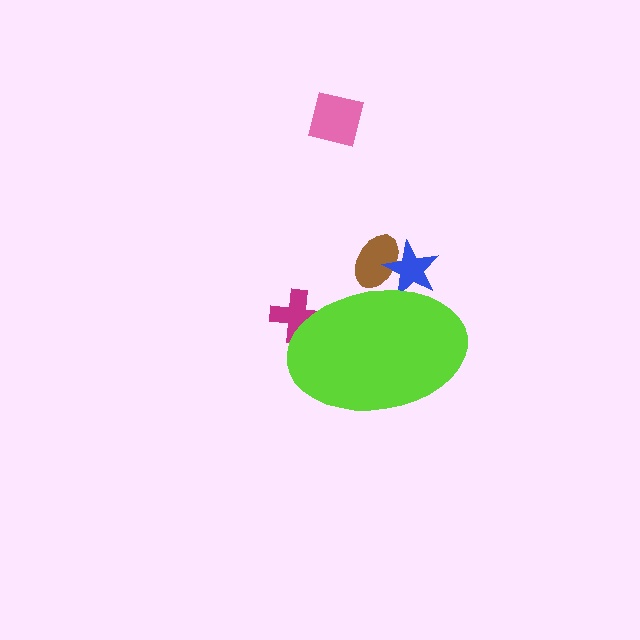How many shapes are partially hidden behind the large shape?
3 shapes are partially hidden.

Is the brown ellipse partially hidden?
Yes, the brown ellipse is partially hidden behind the lime ellipse.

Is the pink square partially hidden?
No, the pink square is fully visible.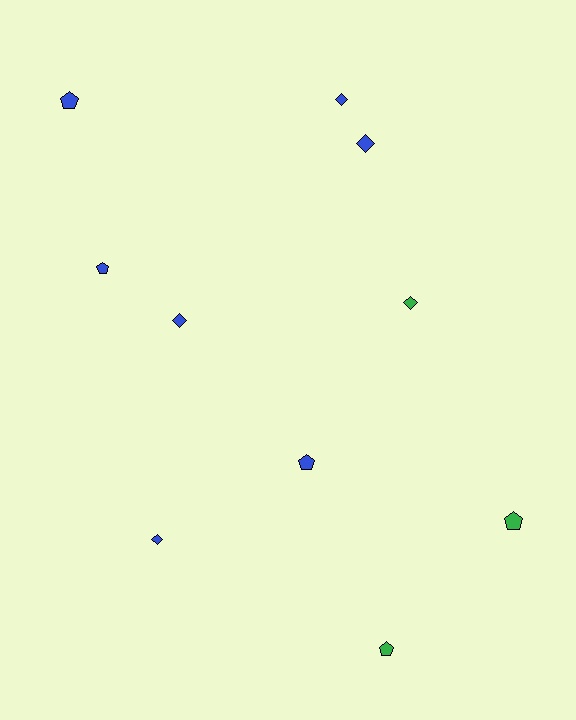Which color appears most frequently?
Blue, with 7 objects.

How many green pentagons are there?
There are 2 green pentagons.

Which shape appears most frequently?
Pentagon, with 5 objects.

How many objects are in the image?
There are 10 objects.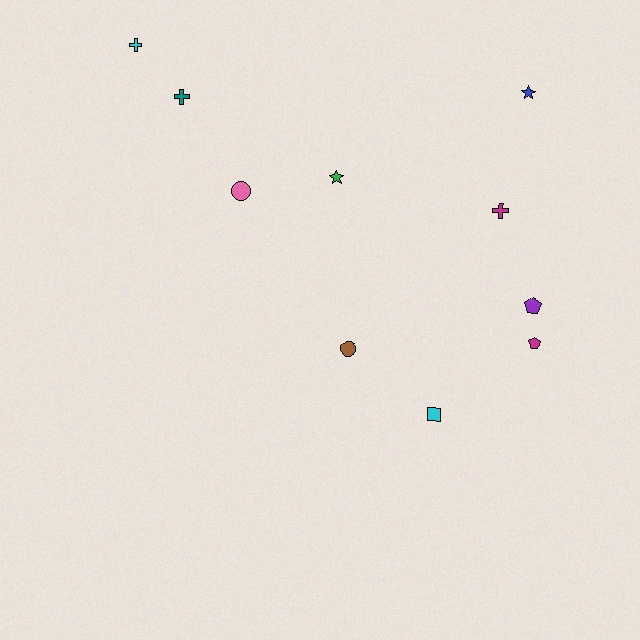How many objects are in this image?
There are 10 objects.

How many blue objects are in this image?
There is 1 blue object.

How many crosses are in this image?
There are 3 crosses.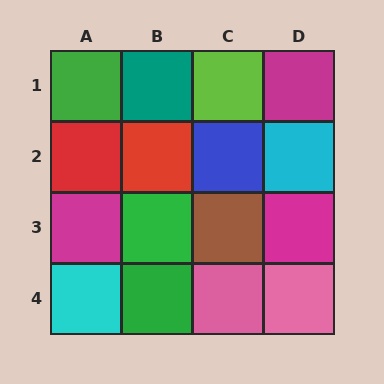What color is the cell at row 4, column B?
Green.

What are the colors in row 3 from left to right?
Magenta, green, brown, magenta.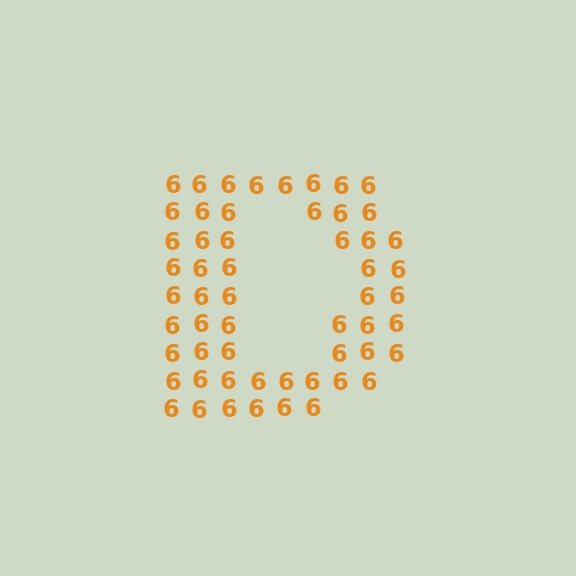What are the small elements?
The small elements are digit 6's.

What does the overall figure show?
The overall figure shows the letter D.